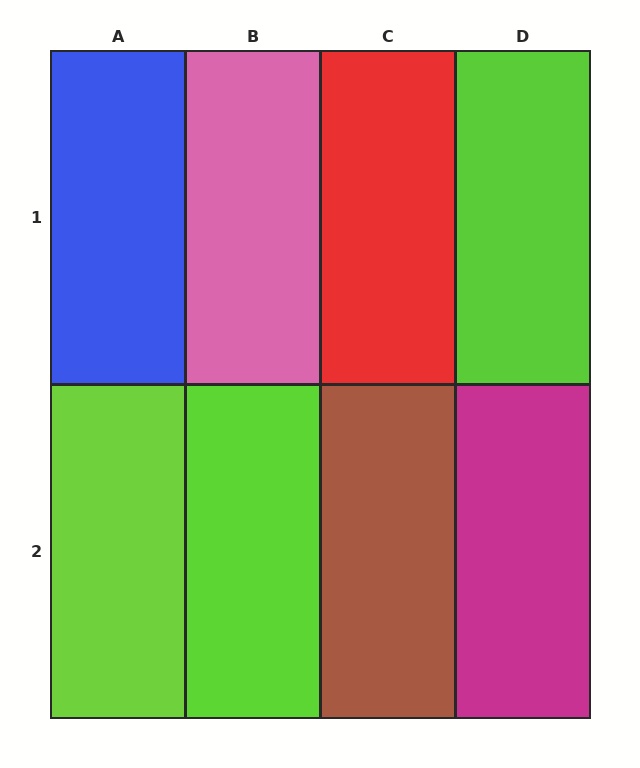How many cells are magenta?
1 cell is magenta.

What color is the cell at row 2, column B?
Lime.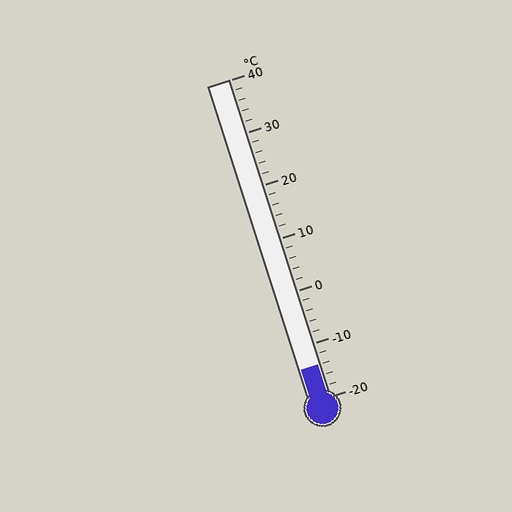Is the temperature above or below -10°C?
The temperature is below -10°C.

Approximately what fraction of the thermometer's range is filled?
The thermometer is filled to approximately 10% of its range.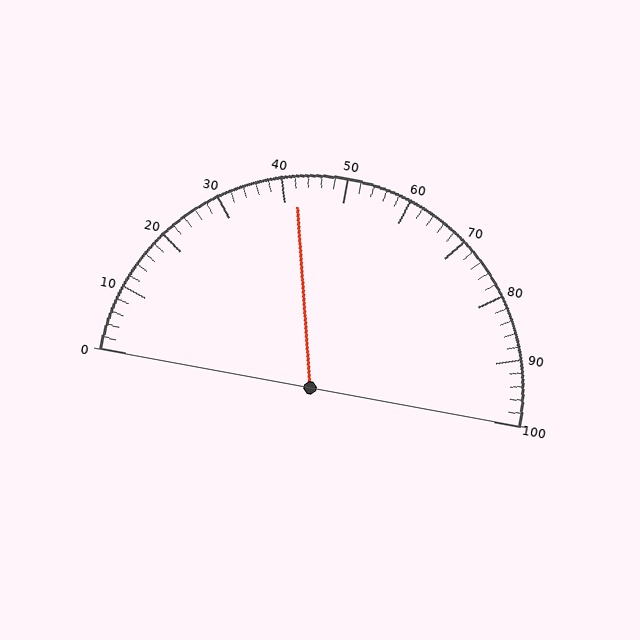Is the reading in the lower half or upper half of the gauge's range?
The reading is in the lower half of the range (0 to 100).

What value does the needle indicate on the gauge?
The needle indicates approximately 42.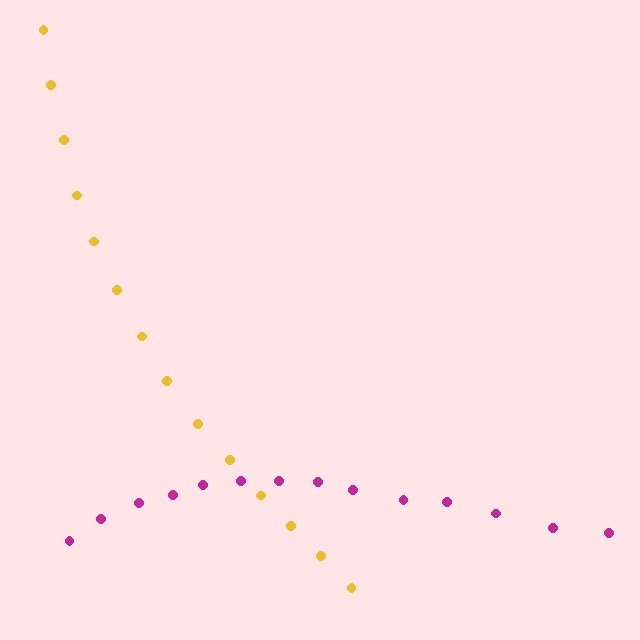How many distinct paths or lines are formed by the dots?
There are 2 distinct paths.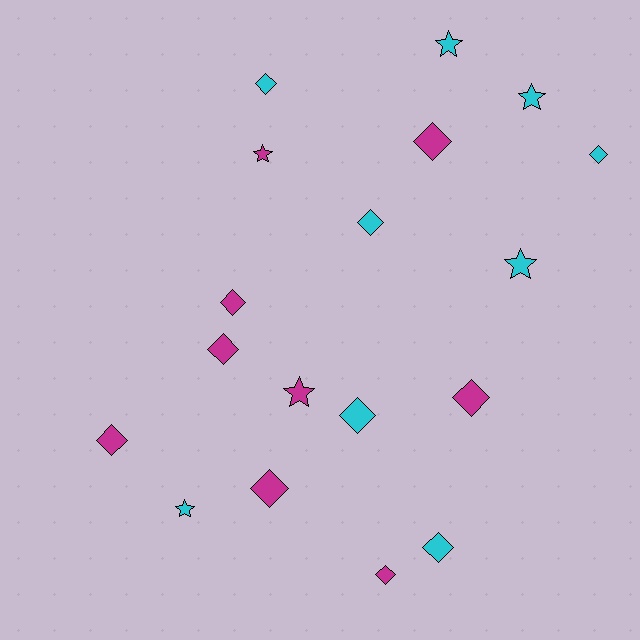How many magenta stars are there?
There are 2 magenta stars.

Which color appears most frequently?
Cyan, with 9 objects.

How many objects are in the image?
There are 18 objects.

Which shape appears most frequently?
Diamond, with 12 objects.